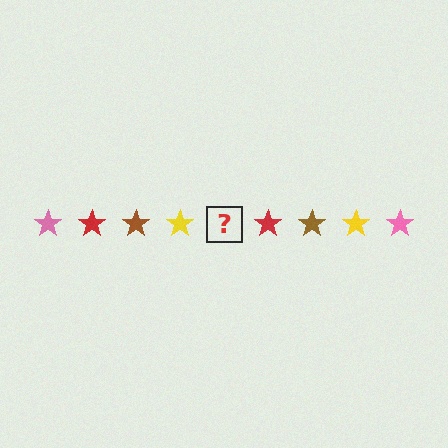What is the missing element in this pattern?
The missing element is a pink star.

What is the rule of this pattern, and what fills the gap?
The rule is that the pattern cycles through pink, red, brown, yellow stars. The gap should be filled with a pink star.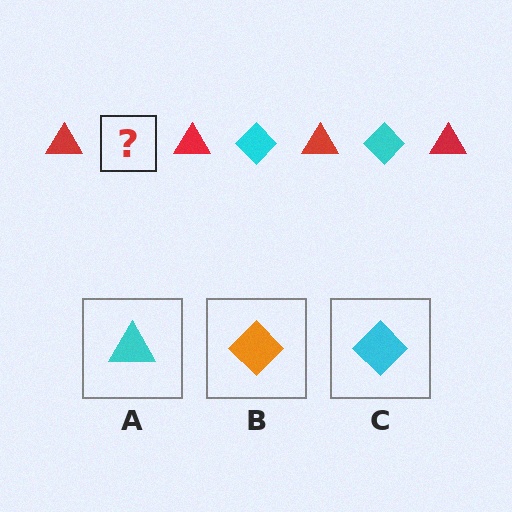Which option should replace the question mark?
Option C.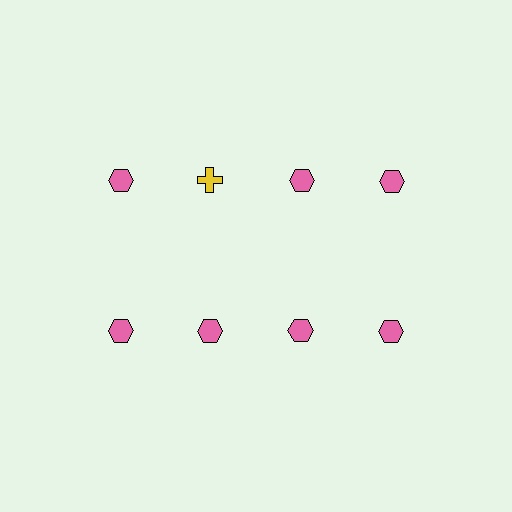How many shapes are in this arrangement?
There are 8 shapes arranged in a grid pattern.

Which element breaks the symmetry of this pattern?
The yellow cross in the top row, second from left column breaks the symmetry. All other shapes are pink hexagons.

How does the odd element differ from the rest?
It differs in both color (yellow instead of pink) and shape (cross instead of hexagon).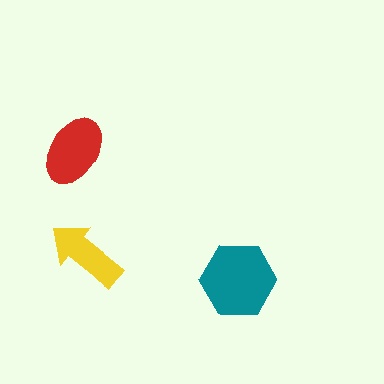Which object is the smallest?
The yellow arrow.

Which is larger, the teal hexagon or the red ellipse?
The teal hexagon.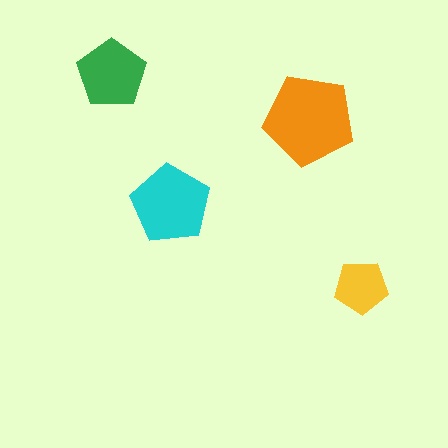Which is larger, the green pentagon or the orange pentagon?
The orange one.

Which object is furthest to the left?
The green pentagon is leftmost.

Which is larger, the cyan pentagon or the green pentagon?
The cyan one.